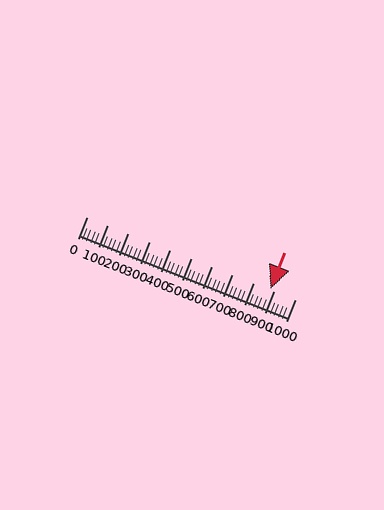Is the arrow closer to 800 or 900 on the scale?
The arrow is closer to 900.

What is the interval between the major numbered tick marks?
The major tick marks are spaced 100 units apart.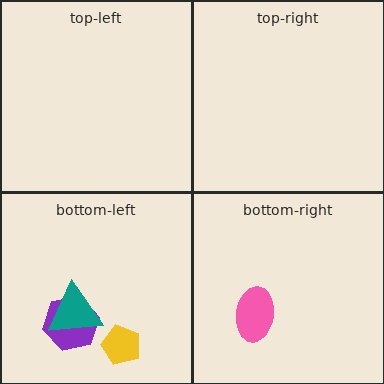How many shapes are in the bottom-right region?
1.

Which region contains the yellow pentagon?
The bottom-left region.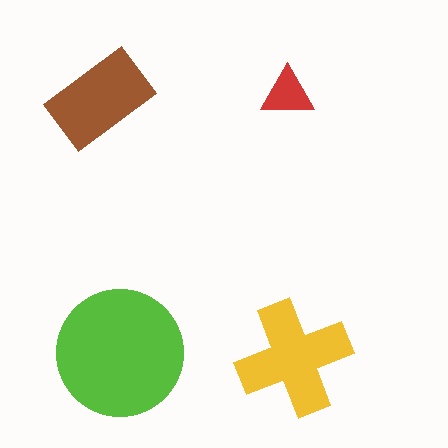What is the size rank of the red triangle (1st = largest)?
4th.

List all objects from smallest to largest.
The red triangle, the brown rectangle, the yellow cross, the lime circle.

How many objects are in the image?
There are 4 objects in the image.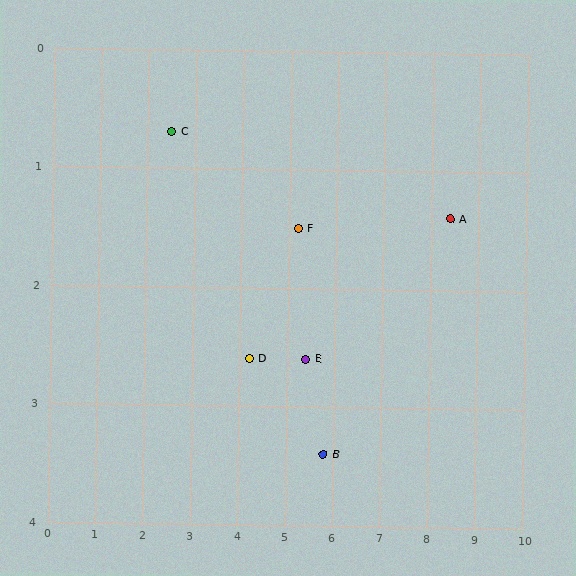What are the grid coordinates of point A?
Point A is at approximately (8.4, 1.4).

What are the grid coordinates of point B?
Point B is at approximately (5.8, 3.4).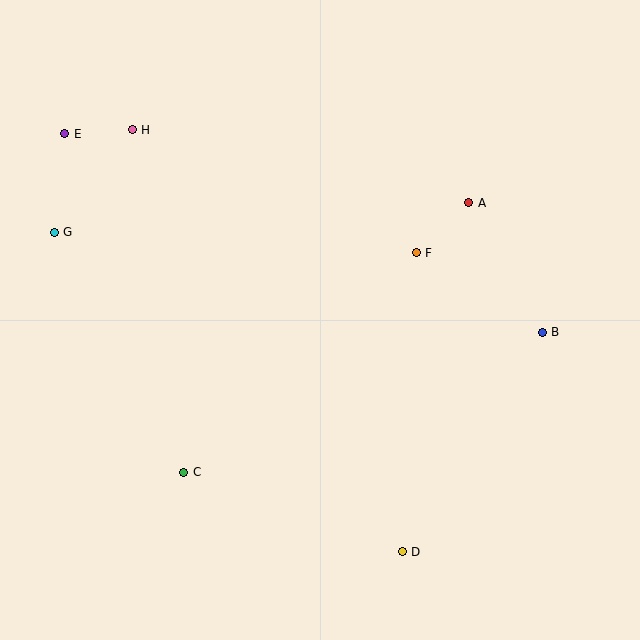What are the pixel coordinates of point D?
Point D is at (402, 552).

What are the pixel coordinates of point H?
Point H is at (132, 130).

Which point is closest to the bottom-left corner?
Point C is closest to the bottom-left corner.